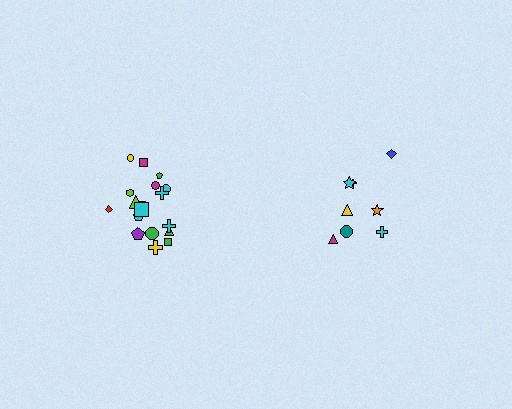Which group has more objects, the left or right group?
The left group.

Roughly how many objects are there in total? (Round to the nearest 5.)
Roughly 25 objects in total.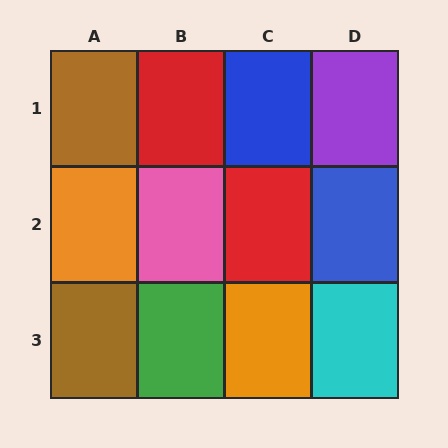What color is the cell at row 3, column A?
Brown.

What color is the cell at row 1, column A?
Brown.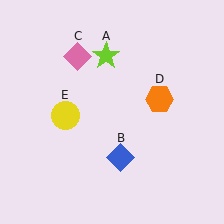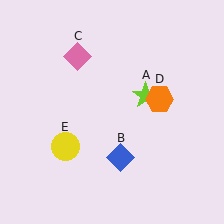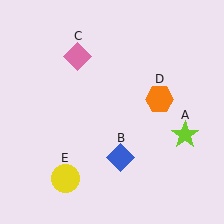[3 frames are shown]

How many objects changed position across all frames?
2 objects changed position: lime star (object A), yellow circle (object E).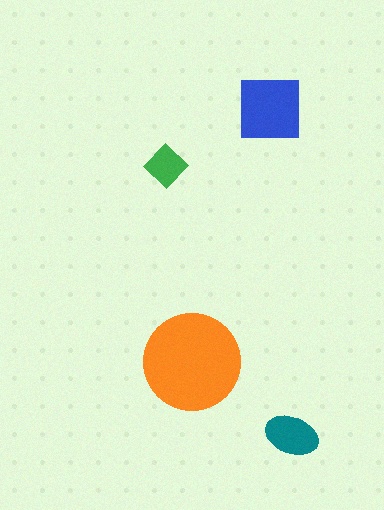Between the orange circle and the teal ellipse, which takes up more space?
The orange circle.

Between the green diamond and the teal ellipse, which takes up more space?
The teal ellipse.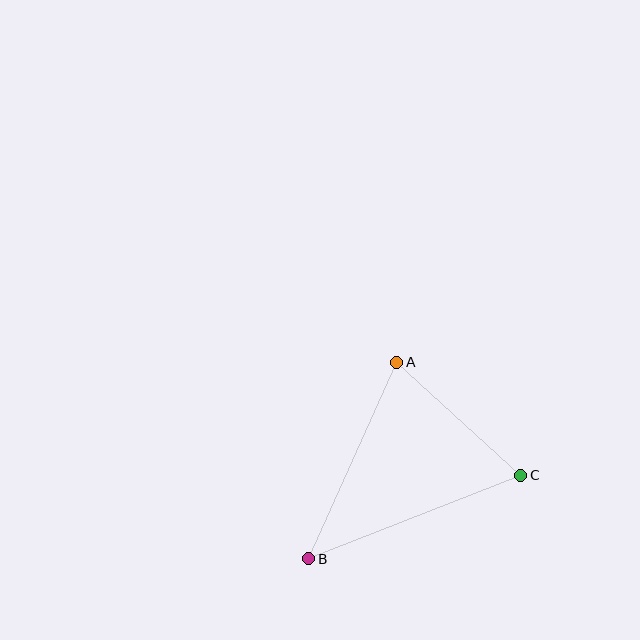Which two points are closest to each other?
Points A and C are closest to each other.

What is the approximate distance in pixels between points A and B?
The distance between A and B is approximately 215 pixels.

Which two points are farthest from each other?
Points B and C are farthest from each other.